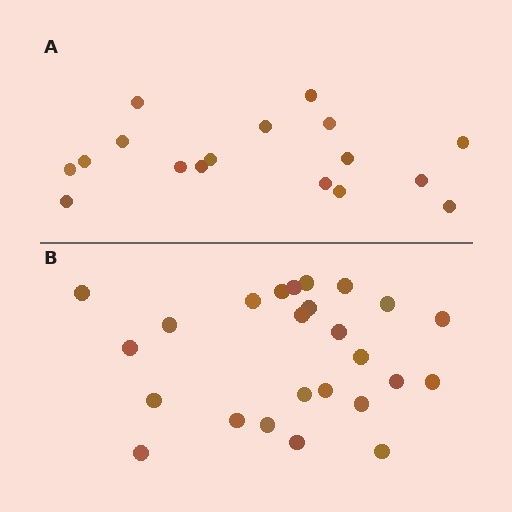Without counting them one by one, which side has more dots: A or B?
Region B (the bottom region) has more dots.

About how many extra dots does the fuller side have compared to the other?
Region B has roughly 8 or so more dots than region A.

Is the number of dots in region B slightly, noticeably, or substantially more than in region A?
Region B has substantially more. The ratio is roughly 1.5 to 1.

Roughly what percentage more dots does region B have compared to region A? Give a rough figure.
About 45% more.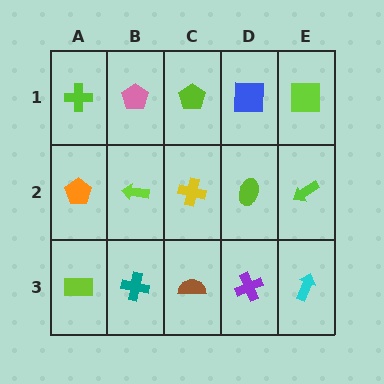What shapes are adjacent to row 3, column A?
An orange pentagon (row 2, column A), a teal cross (row 3, column B).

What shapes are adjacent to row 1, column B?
A lime arrow (row 2, column B), a lime cross (row 1, column A), a lime pentagon (row 1, column C).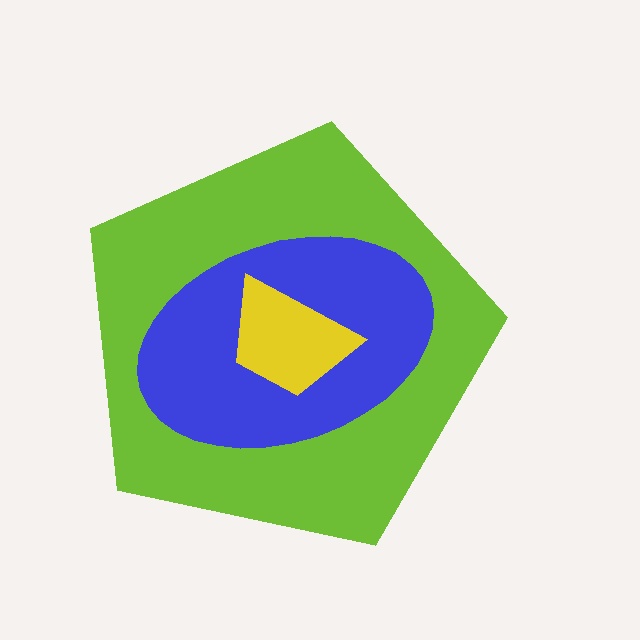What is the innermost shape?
The yellow trapezoid.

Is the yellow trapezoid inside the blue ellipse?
Yes.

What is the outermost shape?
The lime pentagon.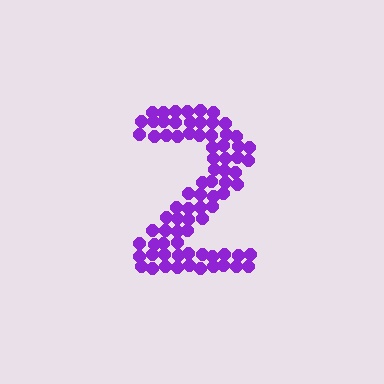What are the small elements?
The small elements are circles.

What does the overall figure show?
The overall figure shows the digit 2.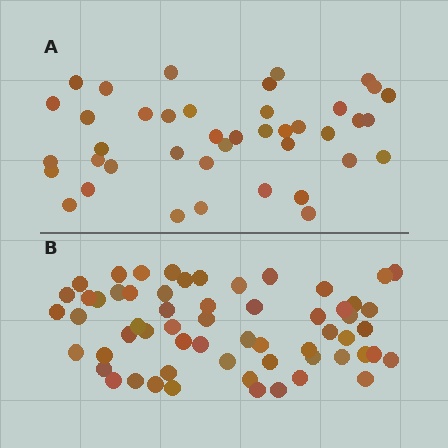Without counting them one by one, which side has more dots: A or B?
Region B (the bottom region) has more dots.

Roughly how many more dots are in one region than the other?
Region B has approximately 20 more dots than region A.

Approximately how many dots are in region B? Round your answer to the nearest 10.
About 60 dots.